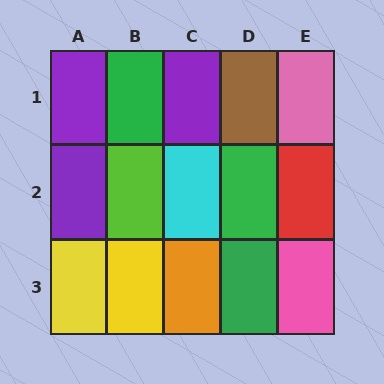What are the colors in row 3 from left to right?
Yellow, yellow, orange, green, pink.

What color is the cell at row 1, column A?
Purple.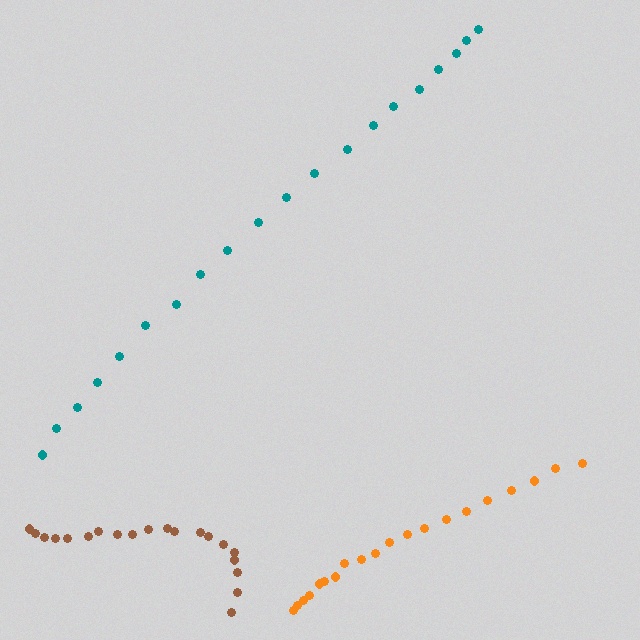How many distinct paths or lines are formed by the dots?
There are 3 distinct paths.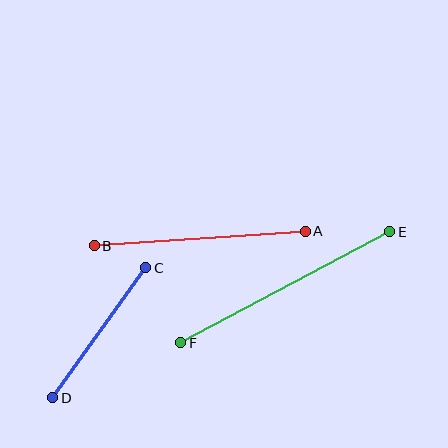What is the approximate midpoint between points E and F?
The midpoint is at approximately (285, 287) pixels.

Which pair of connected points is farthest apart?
Points E and F are farthest apart.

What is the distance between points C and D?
The distance is approximately 160 pixels.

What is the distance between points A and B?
The distance is approximately 212 pixels.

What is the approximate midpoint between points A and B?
The midpoint is at approximately (200, 238) pixels.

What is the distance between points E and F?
The distance is approximately 236 pixels.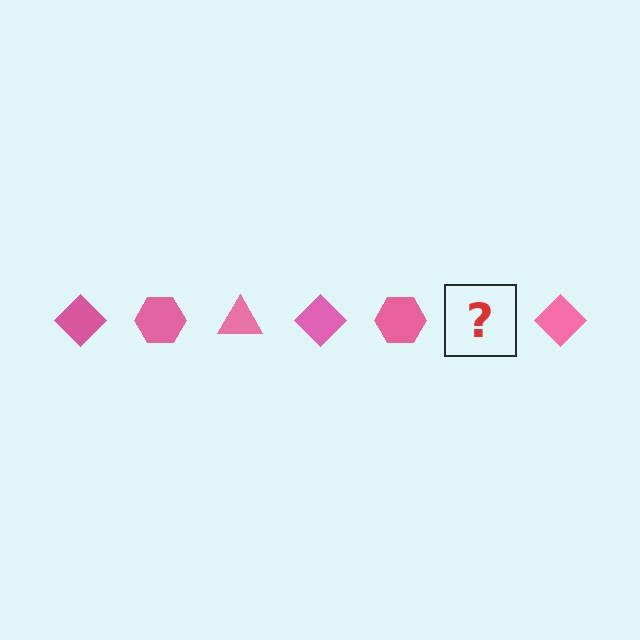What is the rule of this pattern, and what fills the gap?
The rule is that the pattern cycles through diamond, hexagon, triangle shapes in pink. The gap should be filled with a pink triangle.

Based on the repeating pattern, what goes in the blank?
The blank should be a pink triangle.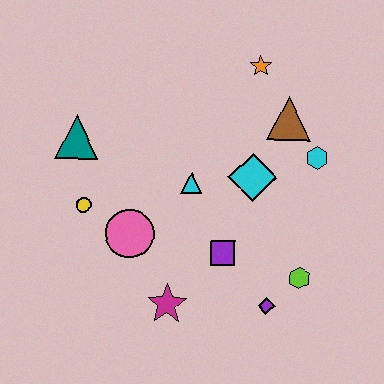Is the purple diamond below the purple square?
Yes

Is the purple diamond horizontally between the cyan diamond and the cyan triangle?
No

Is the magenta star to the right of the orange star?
No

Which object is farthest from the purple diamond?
The teal triangle is farthest from the purple diamond.